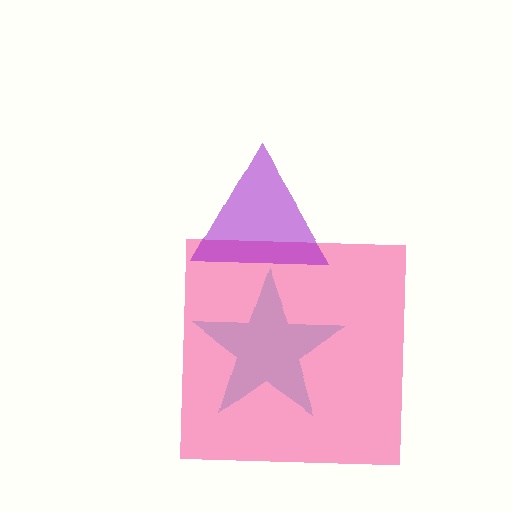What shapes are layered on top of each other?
The layered shapes are: a cyan star, a pink square, a purple triangle.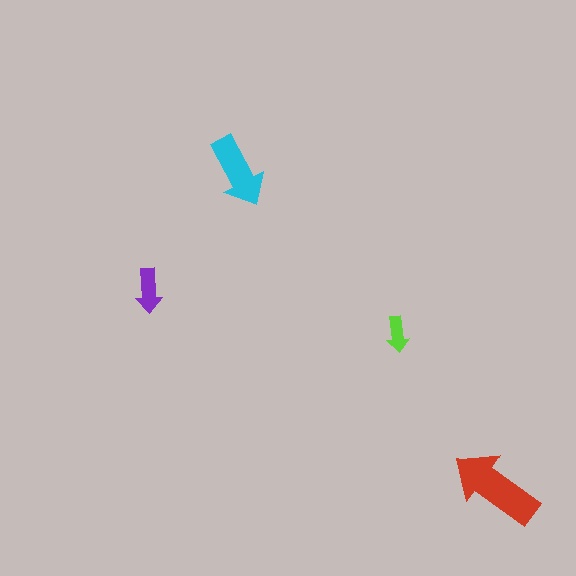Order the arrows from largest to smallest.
the red one, the cyan one, the purple one, the lime one.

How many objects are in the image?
There are 4 objects in the image.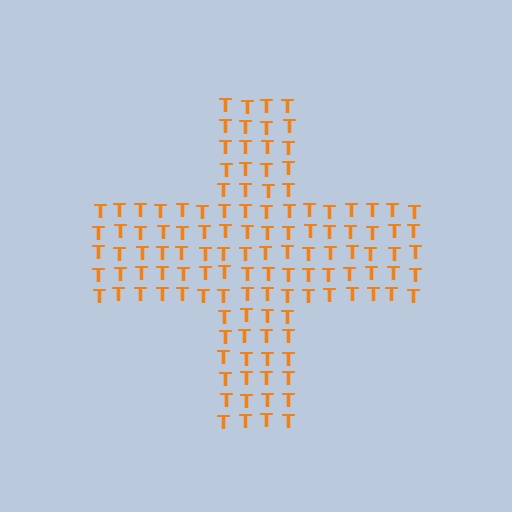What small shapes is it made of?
It is made of small letter T's.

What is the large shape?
The large shape is a cross.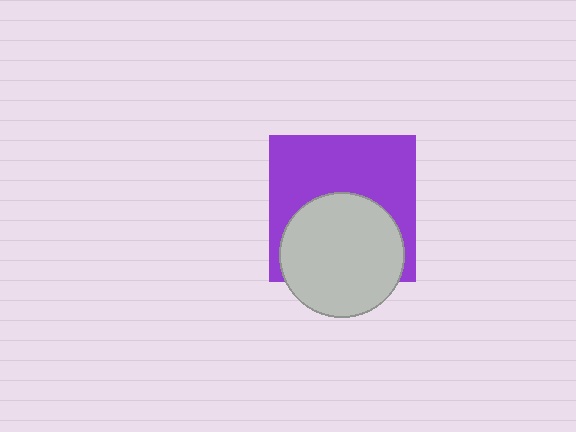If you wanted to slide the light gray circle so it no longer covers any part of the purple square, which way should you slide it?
Slide it down — that is the most direct way to separate the two shapes.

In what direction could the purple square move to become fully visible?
The purple square could move up. That would shift it out from behind the light gray circle entirely.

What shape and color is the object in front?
The object in front is a light gray circle.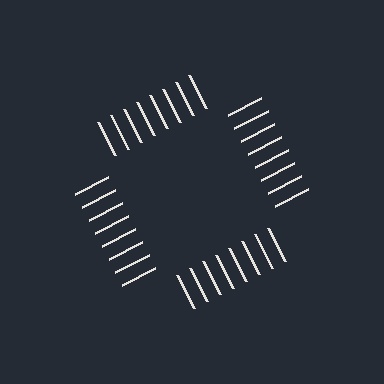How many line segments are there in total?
32 — 8 along each of the 4 edges.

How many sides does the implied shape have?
4 sides — the line-ends trace a square.